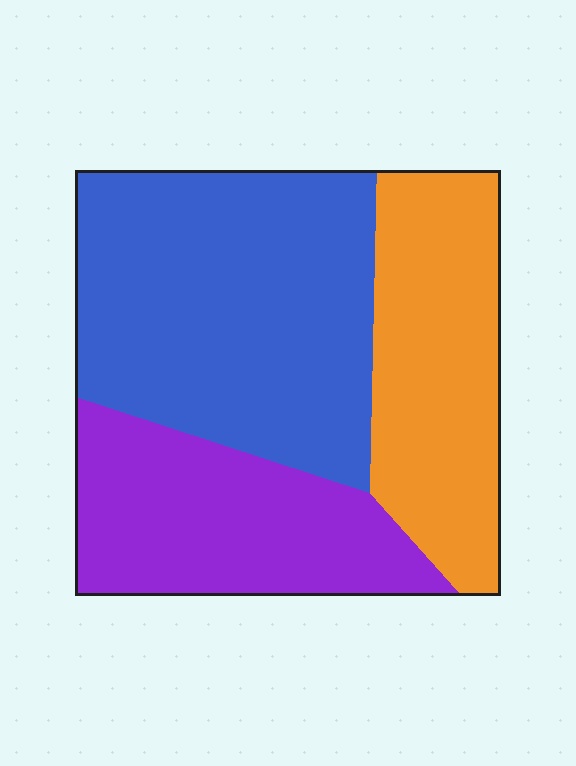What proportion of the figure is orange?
Orange covers around 30% of the figure.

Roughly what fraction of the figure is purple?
Purple covers 27% of the figure.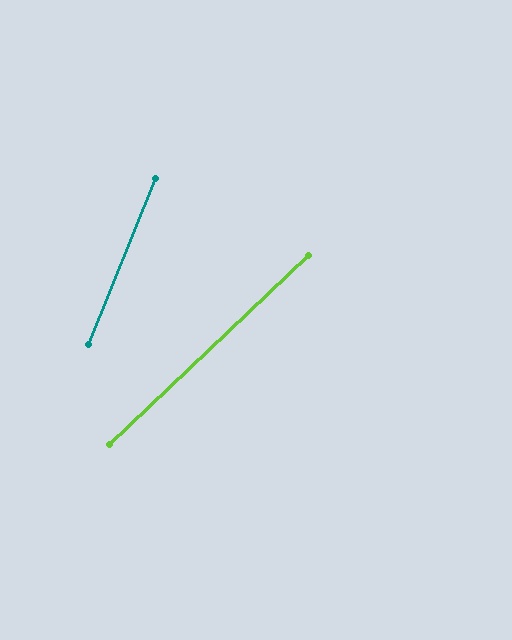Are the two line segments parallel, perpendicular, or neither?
Neither parallel nor perpendicular — they differ by about 25°.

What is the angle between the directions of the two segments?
Approximately 25 degrees.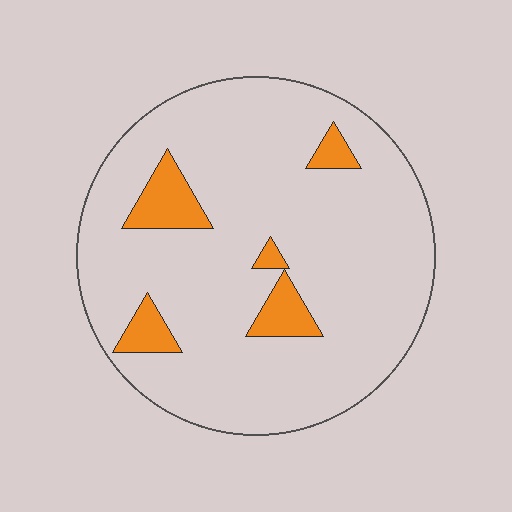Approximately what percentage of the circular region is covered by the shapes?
Approximately 10%.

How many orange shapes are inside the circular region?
5.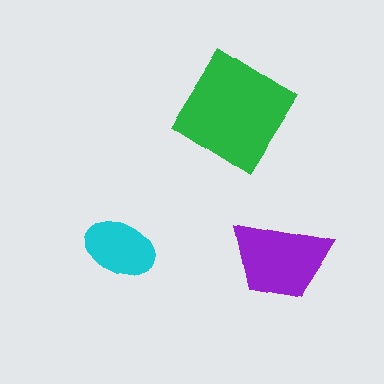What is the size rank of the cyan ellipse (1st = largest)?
3rd.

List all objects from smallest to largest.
The cyan ellipse, the purple trapezoid, the green diamond.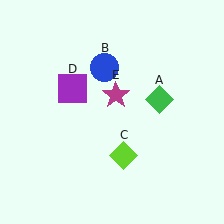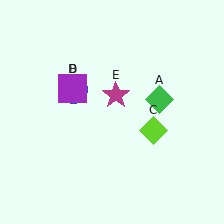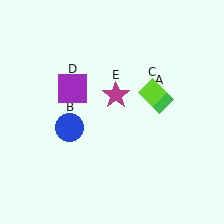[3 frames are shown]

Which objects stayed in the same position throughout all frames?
Green diamond (object A) and purple square (object D) and magenta star (object E) remained stationary.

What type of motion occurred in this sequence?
The blue circle (object B), lime diamond (object C) rotated counterclockwise around the center of the scene.